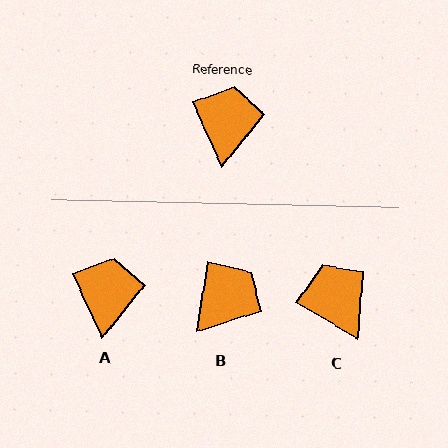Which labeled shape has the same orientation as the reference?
A.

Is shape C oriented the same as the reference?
No, it is off by about 34 degrees.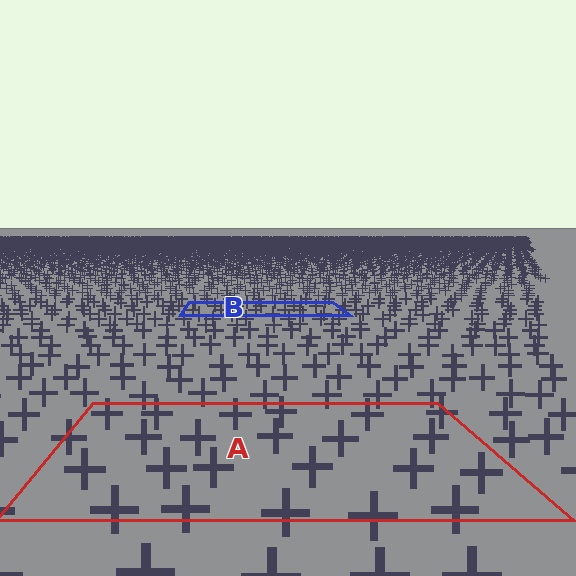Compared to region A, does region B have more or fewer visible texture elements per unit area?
Region B has more texture elements per unit area — they are packed more densely because it is farther away.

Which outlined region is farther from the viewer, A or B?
Region B is farther from the viewer — the texture elements inside it appear smaller and more densely packed.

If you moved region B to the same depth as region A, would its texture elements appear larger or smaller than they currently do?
They would appear larger. At a closer depth, the same texture elements are projected at a bigger on-screen size.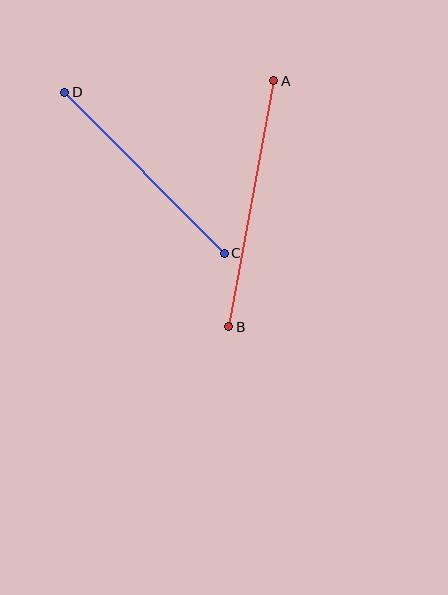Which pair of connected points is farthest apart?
Points A and B are farthest apart.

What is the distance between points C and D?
The distance is approximately 227 pixels.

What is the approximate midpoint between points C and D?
The midpoint is at approximately (144, 173) pixels.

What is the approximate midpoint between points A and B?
The midpoint is at approximately (251, 204) pixels.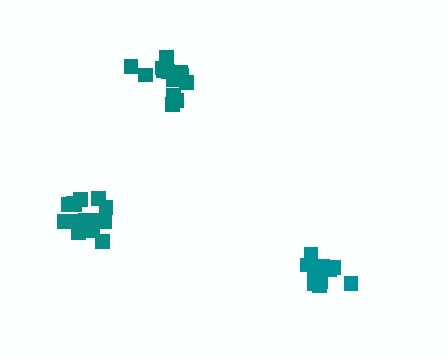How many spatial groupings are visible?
There are 3 spatial groupings.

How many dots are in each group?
Group 1: 16 dots, Group 2: 14 dots, Group 3: 15 dots (45 total).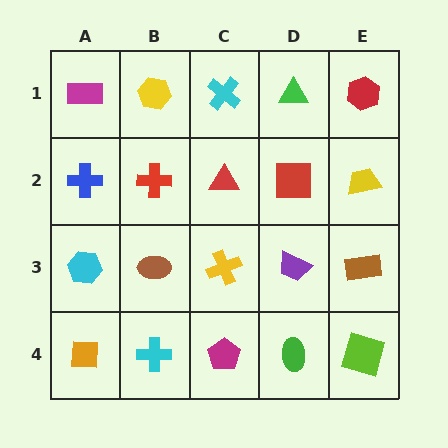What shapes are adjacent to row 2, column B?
A yellow hexagon (row 1, column B), a brown ellipse (row 3, column B), a blue cross (row 2, column A), a red triangle (row 2, column C).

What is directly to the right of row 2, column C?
A red square.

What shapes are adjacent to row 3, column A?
A blue cross (row 2, column A), an orange square (row 4, column A), a brown ellipse (row 3, column B).